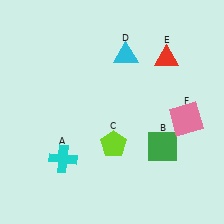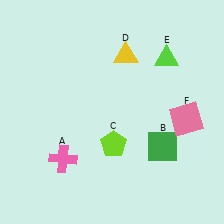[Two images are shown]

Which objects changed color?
A changed from cyan to pink. D changed from cyan to yellow. E changed from red to lime.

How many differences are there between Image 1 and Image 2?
There are 3 differences between the two images.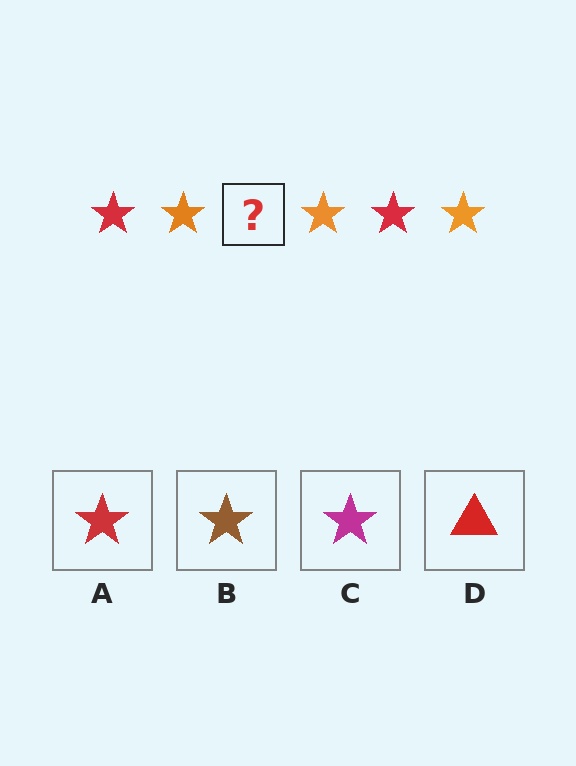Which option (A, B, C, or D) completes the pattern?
A.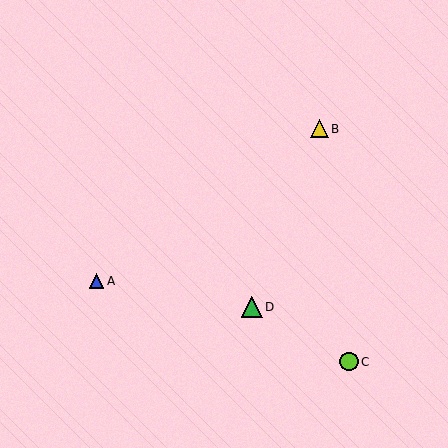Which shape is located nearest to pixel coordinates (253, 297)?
The green triangle (labeled D) at (252, 307) is nearest to that location.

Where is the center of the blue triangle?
The center of the blue triangle is at (97, 281).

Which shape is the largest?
The green triangle (labeled D) is the largest.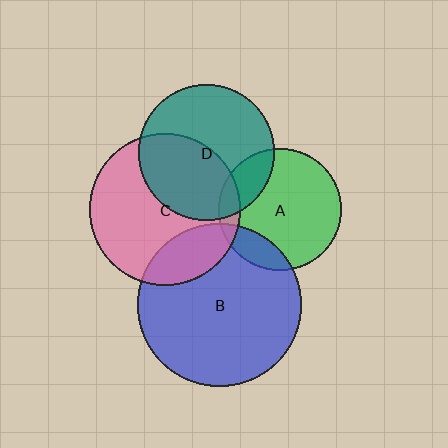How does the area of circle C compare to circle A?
Approximately 1.5 times.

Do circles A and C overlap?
Yes.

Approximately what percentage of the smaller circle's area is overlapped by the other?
Approximately 10%.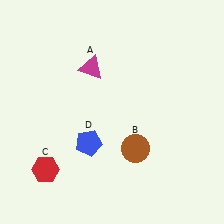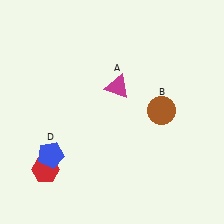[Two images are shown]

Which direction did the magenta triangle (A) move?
The magenta triangle (A) moved right.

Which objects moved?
The objects that moved are: the magenta triangle (A), the brown circle (B), the blue pentagon (D).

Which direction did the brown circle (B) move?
The brown circle (B) moved up.